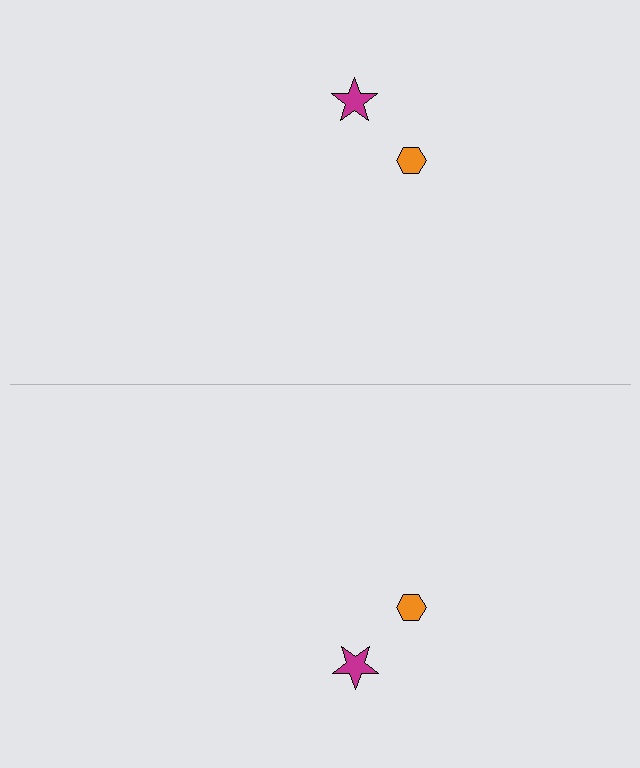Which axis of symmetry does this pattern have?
The pattern has a horizontal axis of symmetry running through the center of the image.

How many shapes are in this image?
There are 4 shapes in this image.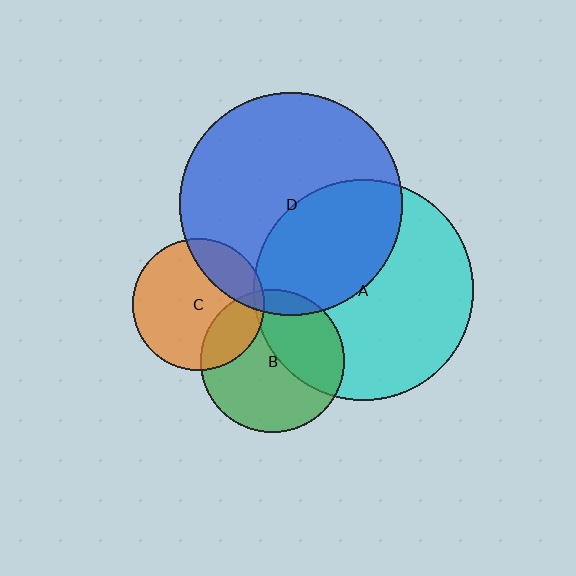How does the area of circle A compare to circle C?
Approximately 2.8 times.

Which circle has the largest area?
Circle D (blue).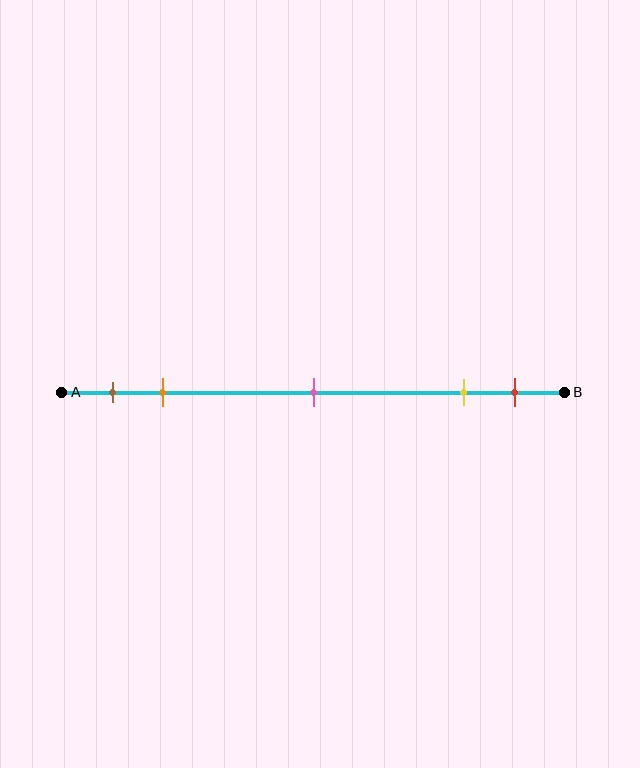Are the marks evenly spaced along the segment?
No, the marks are not evenly spaced.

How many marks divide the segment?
There are 5 marks dividing the segment.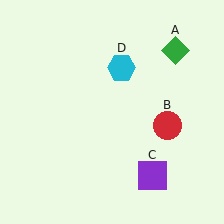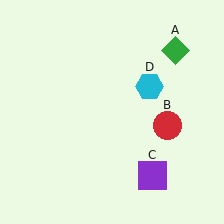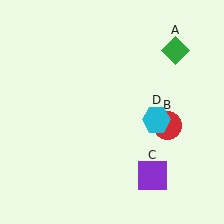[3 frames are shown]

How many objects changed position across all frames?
1 object changed position: cyan hexagon (object D).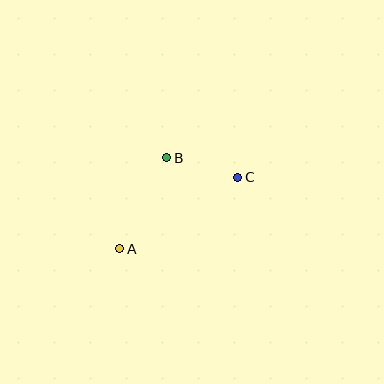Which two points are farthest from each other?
Points A and C are farthest from each other.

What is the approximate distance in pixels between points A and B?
The distance between A and B is approximately 103 pixels.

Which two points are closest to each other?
Points B and C are closest to each other.